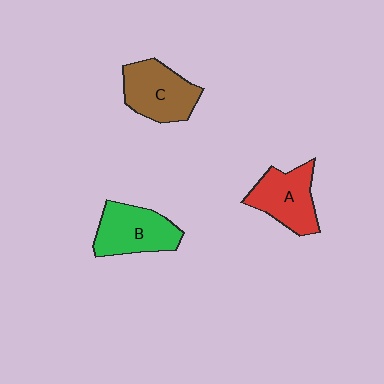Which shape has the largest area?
Shape C (brown).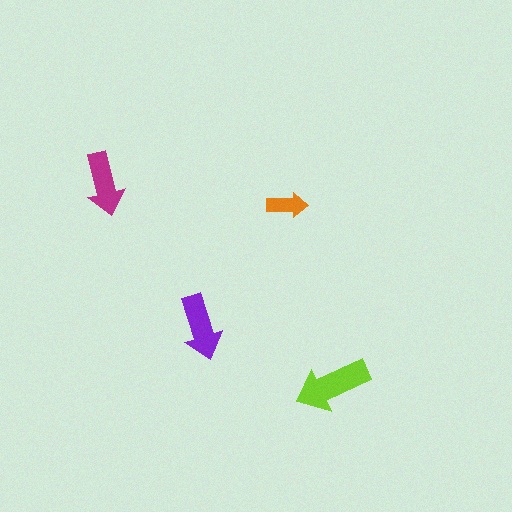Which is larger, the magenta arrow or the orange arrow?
The magenta one.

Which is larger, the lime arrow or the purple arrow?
The lime one.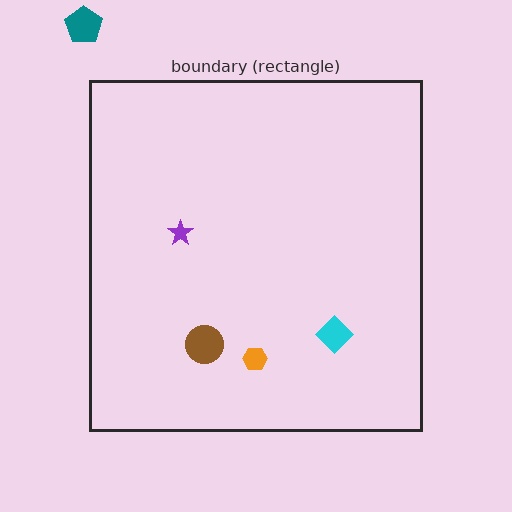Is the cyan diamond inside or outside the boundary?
Inside.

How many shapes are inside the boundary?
4 inside, 1 outside.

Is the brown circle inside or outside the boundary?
Inside.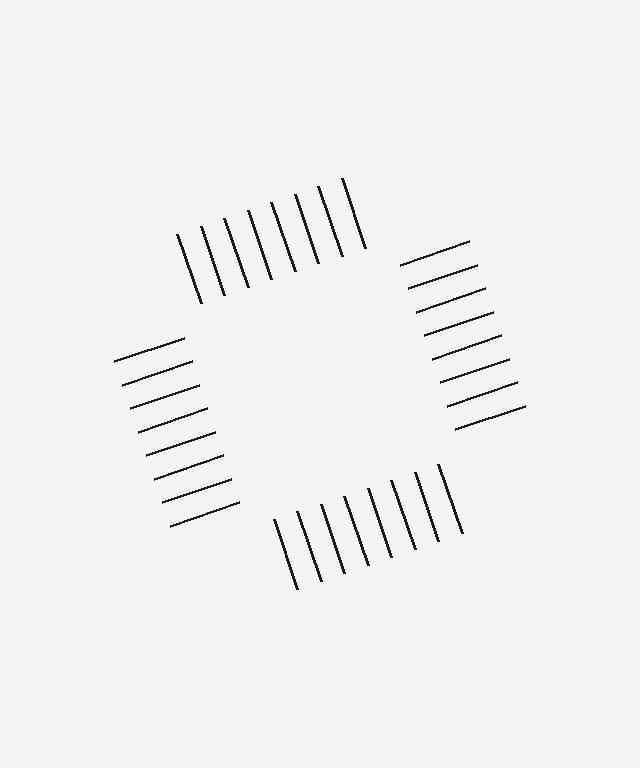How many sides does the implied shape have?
4 sides — the line-ends trace a square.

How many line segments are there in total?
32 — 8 along each of the 4 edges.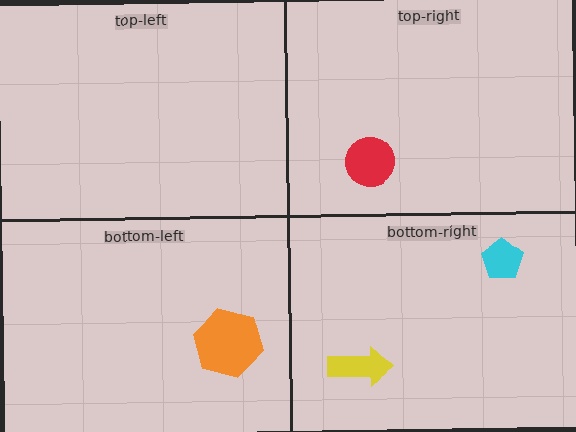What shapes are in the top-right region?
The red circle.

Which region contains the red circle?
The top-right region.